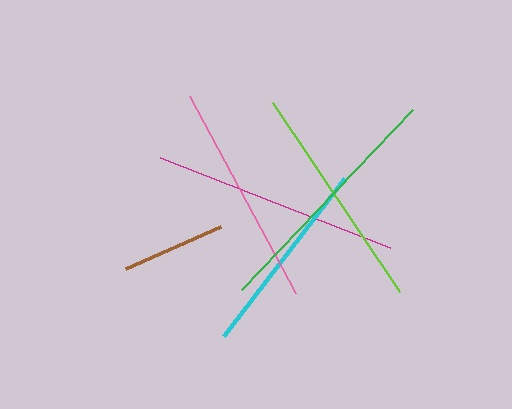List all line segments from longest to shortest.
From longest to shortest: green, magenta, lime, pink, cyan, brown.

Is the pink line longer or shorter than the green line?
The green line is longer than the pink line.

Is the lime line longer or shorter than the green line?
The green line is longer than the lime line.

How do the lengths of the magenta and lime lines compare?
The magenta and lime lines are approximately the same length.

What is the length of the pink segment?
The pink segment is approximately 224 pixels long.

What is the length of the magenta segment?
The magenta segment is approximately 247 pixels long.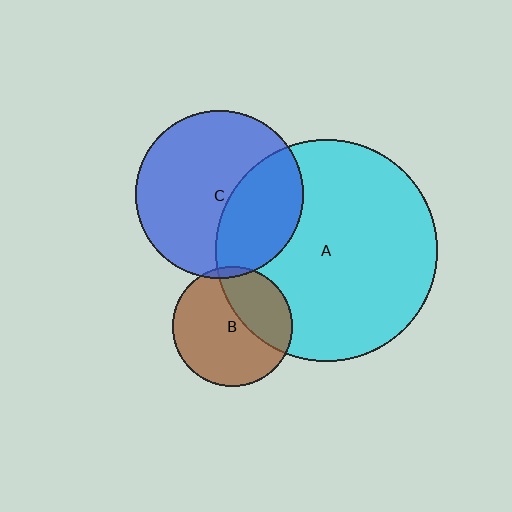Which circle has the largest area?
Circle A (cyan).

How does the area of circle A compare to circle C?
Approximately 1.8 times.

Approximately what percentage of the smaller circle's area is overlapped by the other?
Approximately 35%.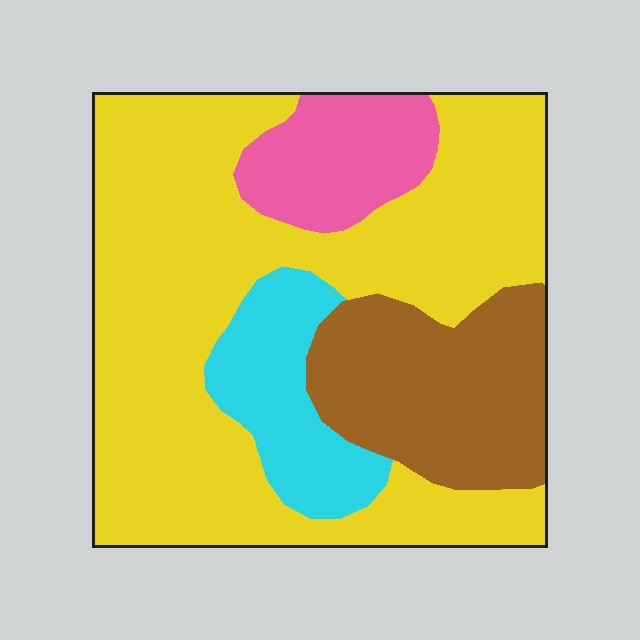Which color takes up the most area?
Yellow, at roughly 60%.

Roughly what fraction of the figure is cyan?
Cyan takes up about one eighth (1/8) of the figure.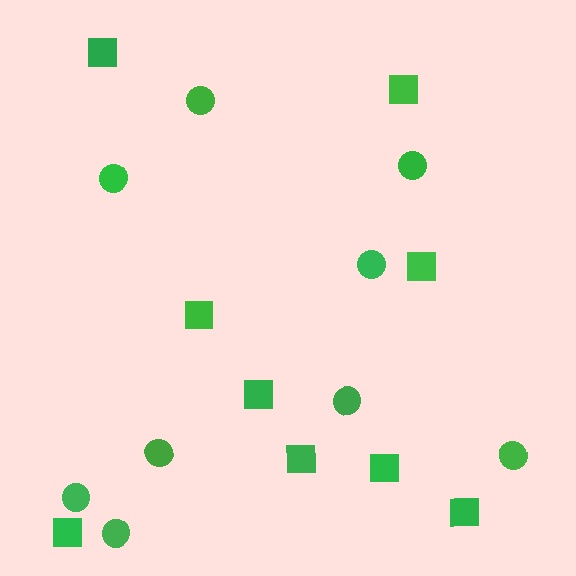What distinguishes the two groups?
There are 2 groups: one group of circles (9) and one group of squares (9).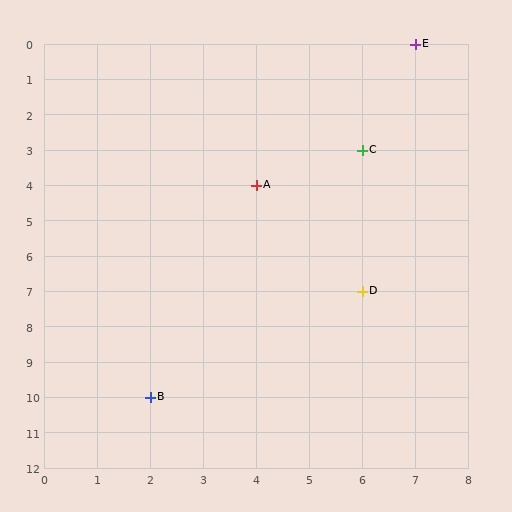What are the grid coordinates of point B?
Point B is at grid coordinates (2, 10).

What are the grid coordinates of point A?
Point A is at grid coordinates (4, 4).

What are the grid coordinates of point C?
Point C is at grid coordinates (6, 3).